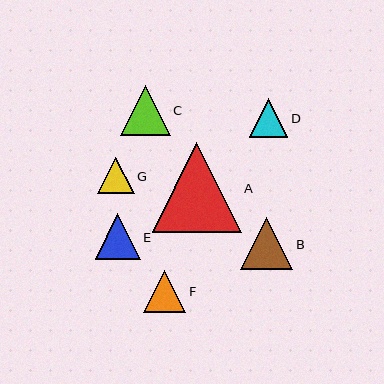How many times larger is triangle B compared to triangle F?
Triangle B is approximately 1.2 times the size of triangle F.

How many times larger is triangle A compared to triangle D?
Triangle A is approximately 2.3 times the size of triangle D.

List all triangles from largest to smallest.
From largest to smallest: A, B, C, E, F, D, G.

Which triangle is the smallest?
Triangle G is the smallest with a size of approximately 37 pixels.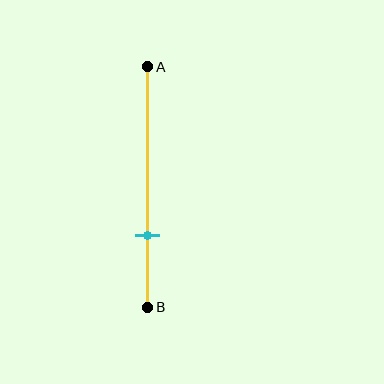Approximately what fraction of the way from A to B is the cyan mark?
The cyan mark is approximately 70% of the way from A to B.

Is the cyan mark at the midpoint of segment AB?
No, the mark is at about 70% from A, not at the 50% midpoint.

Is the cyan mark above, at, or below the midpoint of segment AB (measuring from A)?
The cyan mark is below the midpoint of segment AB.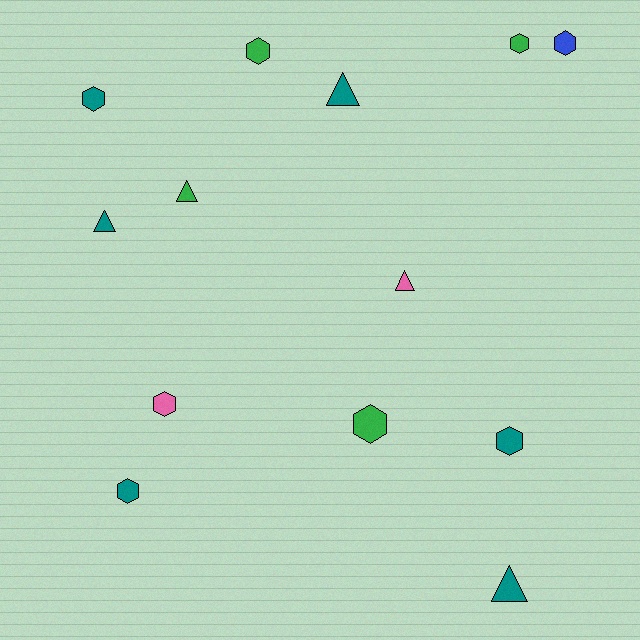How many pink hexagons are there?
There is 1 pink hexagon.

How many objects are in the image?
There are 13 objects.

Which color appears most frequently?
Teal, with 6 objects.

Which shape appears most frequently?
Hexagon, with 8 objects.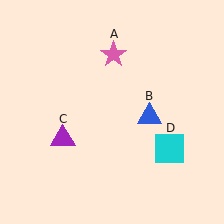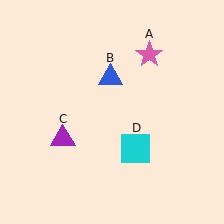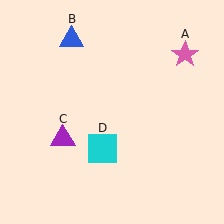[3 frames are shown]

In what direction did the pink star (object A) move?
The pink star (object A) moved right.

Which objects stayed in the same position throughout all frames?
Purple triangle (object C) remained stationary.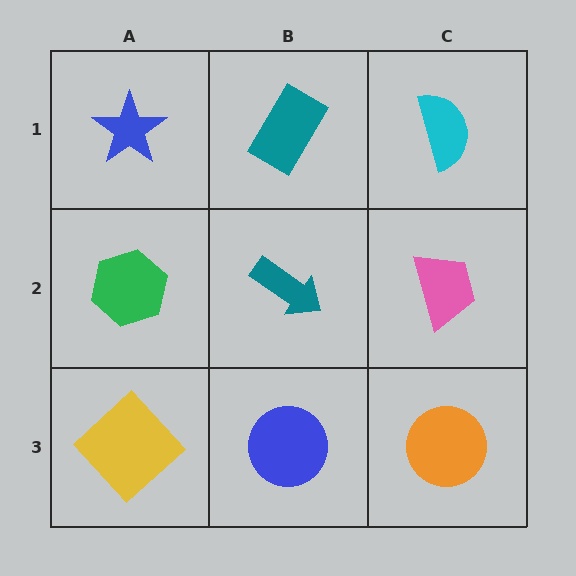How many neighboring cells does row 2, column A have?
3.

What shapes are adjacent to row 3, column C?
A pink trapezoid (row 2, column C), a blue circle (row 3, column B).